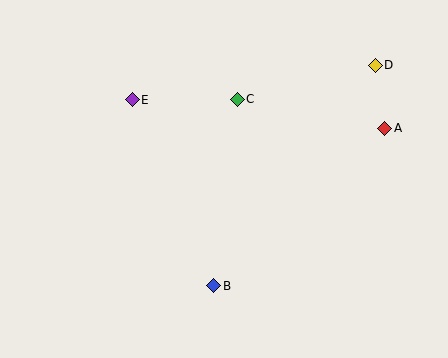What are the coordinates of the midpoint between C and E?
The midpoint between C and E is at (185, 100).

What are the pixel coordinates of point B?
Point B is at (214, 286).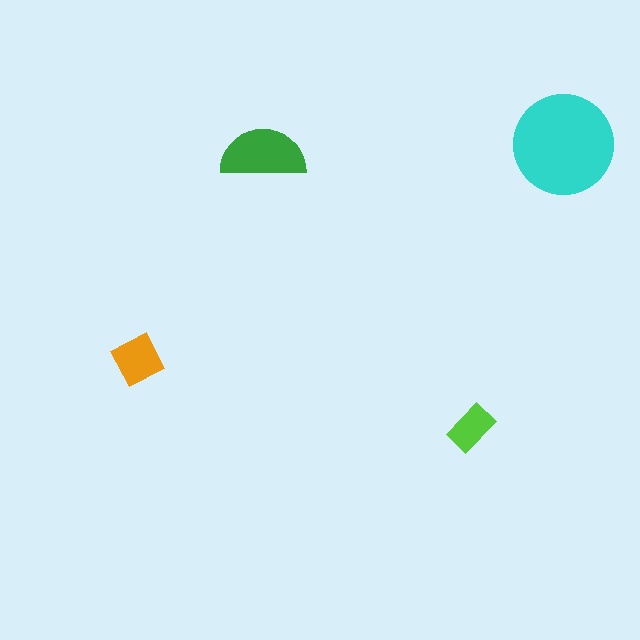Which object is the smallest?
The lime rectangle.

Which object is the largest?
The cyan circle.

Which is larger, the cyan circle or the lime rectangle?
The cyan circle.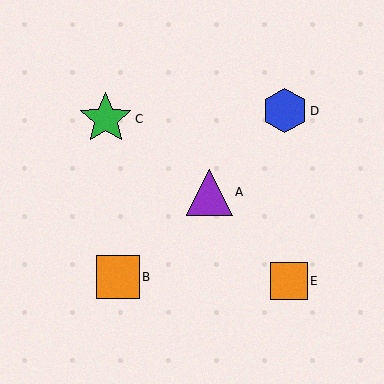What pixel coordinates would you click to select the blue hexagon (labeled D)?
Click at (285, 111) to select the blue hexagon D.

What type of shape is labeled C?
Shape C is a green star.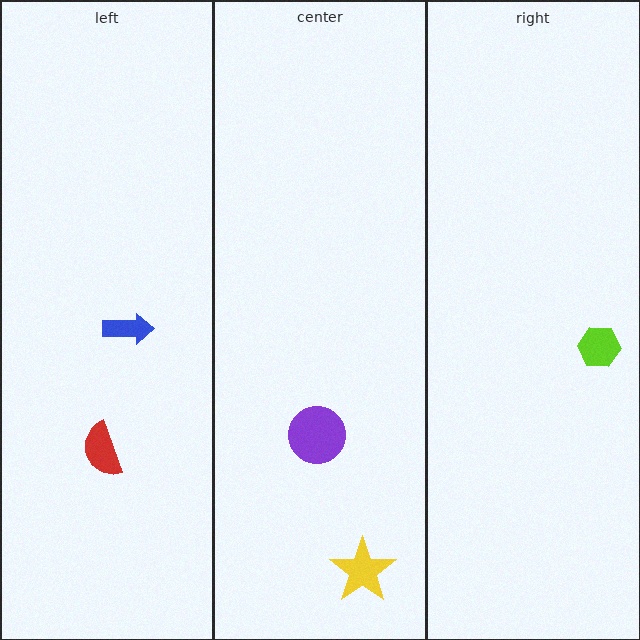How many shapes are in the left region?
2.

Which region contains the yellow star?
The center region.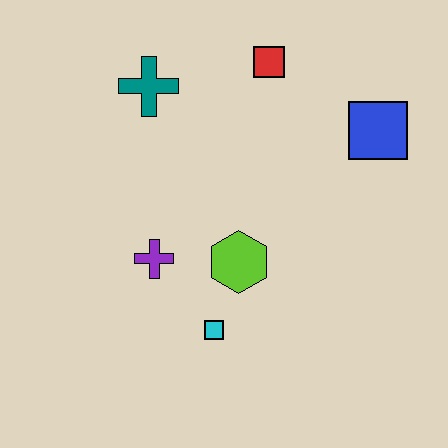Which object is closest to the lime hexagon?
The cyan square is closest to the lime hexagon.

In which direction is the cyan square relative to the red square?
The cyan square is below the red square.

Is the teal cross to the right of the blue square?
No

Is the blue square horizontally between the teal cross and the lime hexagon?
No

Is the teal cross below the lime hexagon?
No